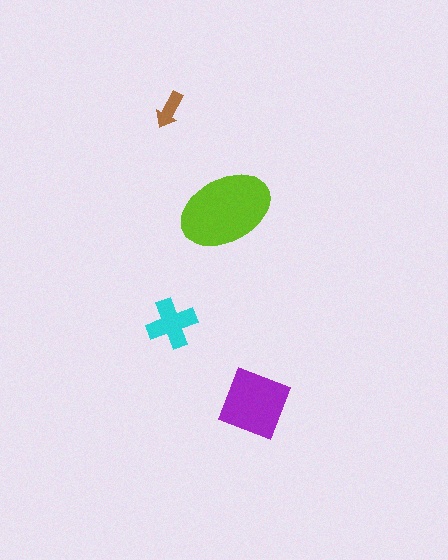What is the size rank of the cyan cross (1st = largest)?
3rd.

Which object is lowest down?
The purple diamond is bottommost.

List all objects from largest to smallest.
The lime ellipse, the purple diamond, the cyan cross, the brown arrow.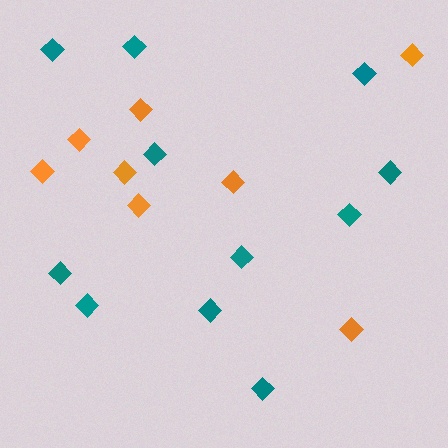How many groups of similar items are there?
There are 2 groups: one group of orange diamonds (8) and one group of teal diamonds (11).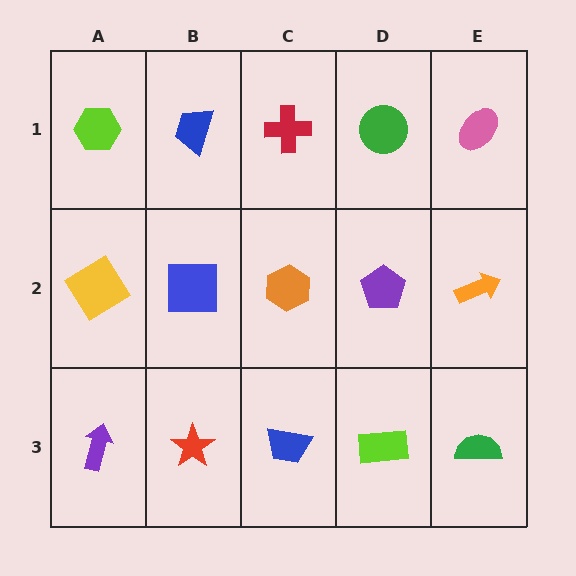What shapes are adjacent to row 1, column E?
An orange arrow (row 2, column E), a green circle (row 1, column D).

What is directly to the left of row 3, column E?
A lime rectangle.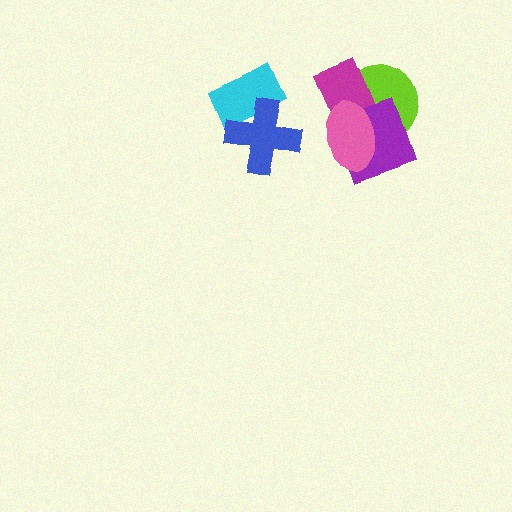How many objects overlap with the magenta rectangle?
3 objects overlap with the magenta rectangle.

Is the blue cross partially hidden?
No, no other shape covers it.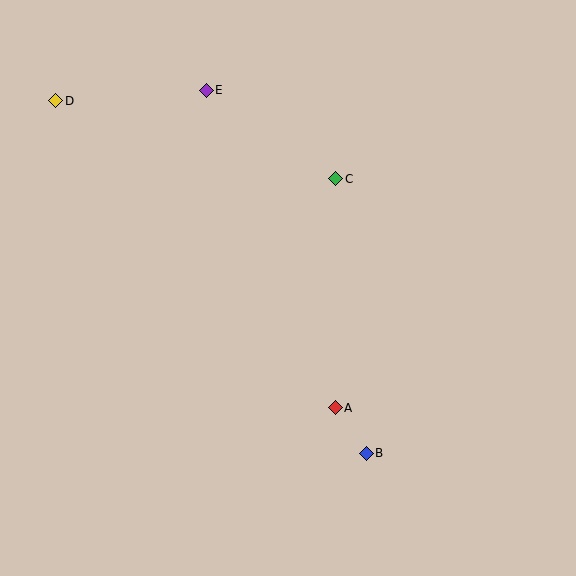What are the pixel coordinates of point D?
Point D is at (56, 101).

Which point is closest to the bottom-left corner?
Point A is closest to the bottom-left corner.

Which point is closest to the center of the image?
Point C at (336, 179) is closest to the center.